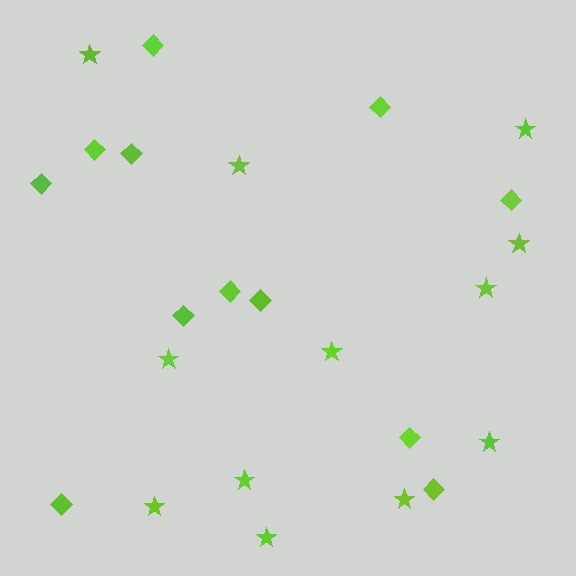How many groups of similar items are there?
There are 2 groups: one group of stars (12) and one group of diamonds (12).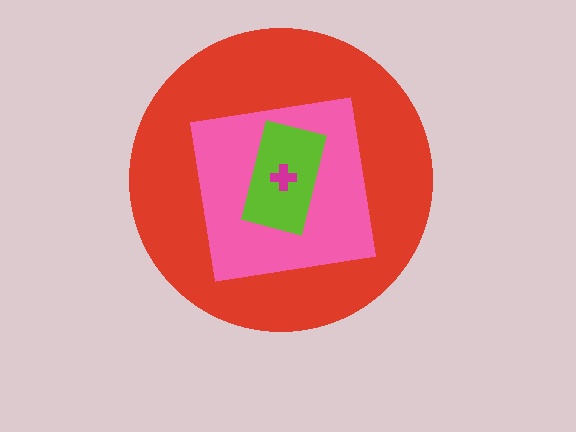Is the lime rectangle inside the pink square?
Yes.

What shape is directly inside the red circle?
The pink square.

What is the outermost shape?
The red circle.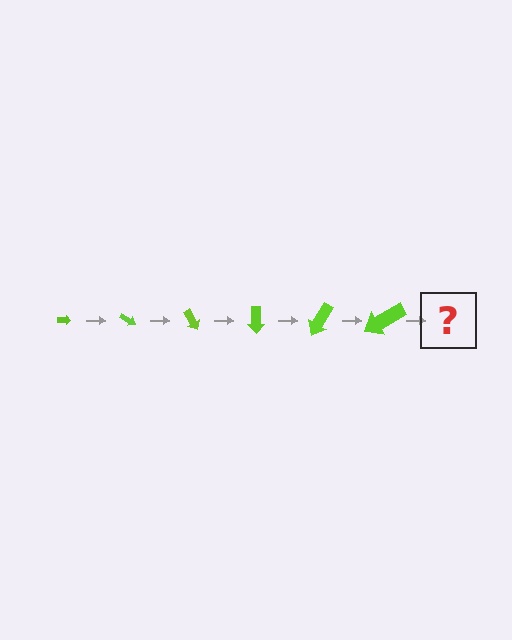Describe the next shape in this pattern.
It should be an arrow, larger than the previous one and rotated 180 degrees from the start.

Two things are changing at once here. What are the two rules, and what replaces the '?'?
The two rules are that the arrow grows larger each step and it rotates 30 degrees each step. The '?' should be an arrow, larger than the previous one and rotated 180 degrees from the start.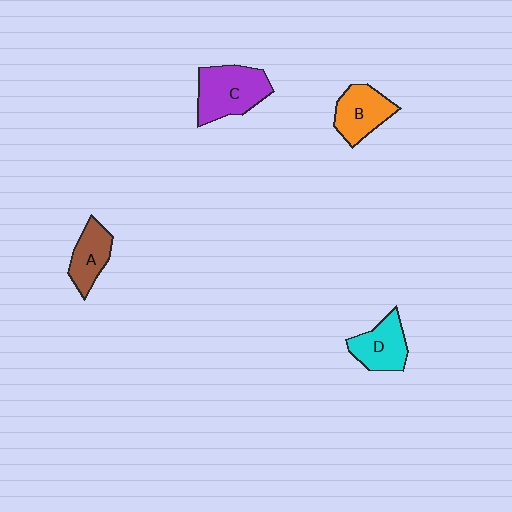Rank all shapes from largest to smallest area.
From largest to smallest: C (purple), B (orange), D (cyan), A (brown).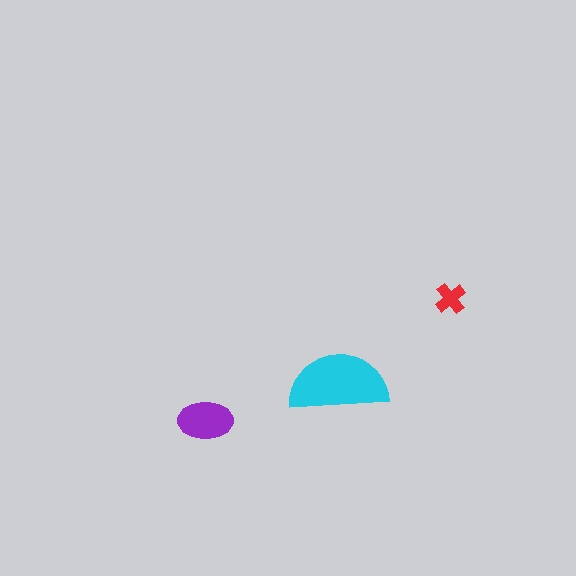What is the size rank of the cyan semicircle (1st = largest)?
1st.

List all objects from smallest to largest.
The red cross, the purple ellipse, the cyan semicircle.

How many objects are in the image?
There are 3 objects in the image.